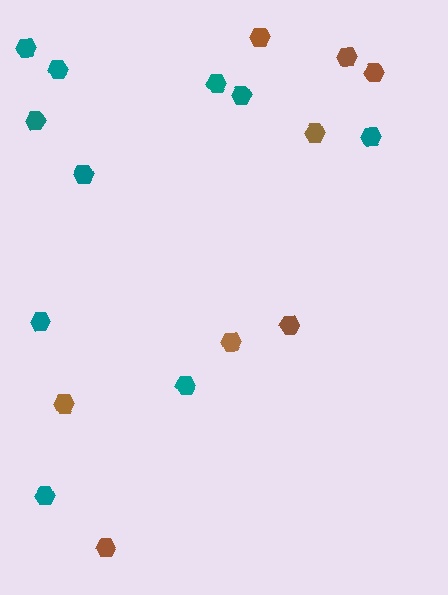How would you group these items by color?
There are 2 groups: one group of brown hexagons (8) and one group of teal hexagons (10).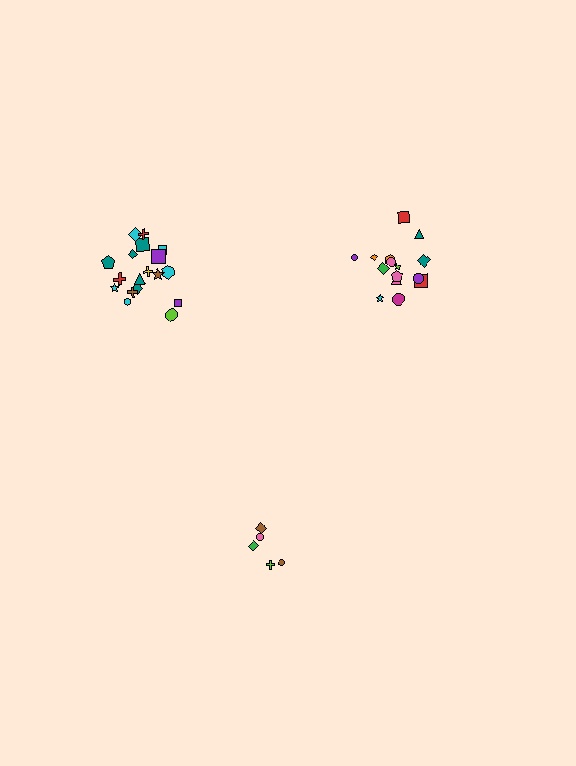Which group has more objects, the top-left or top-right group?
The top-left group.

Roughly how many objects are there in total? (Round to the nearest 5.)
Roughly 40 objects in total.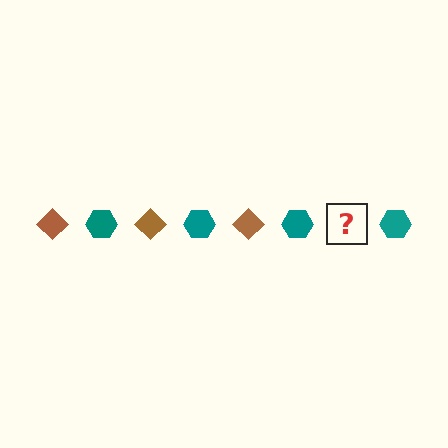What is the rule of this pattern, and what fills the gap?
The rule is that the pattern alternates between brown diamond and teal hexagon. The gap should be filled with a brown diamond.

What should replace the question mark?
The question mark should be replaced with a brown diamond.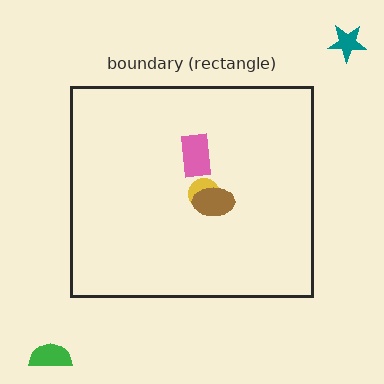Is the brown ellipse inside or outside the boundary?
Inside.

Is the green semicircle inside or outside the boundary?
Outside.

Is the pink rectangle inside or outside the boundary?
Inside.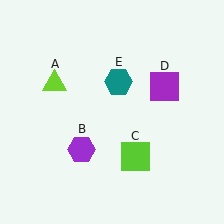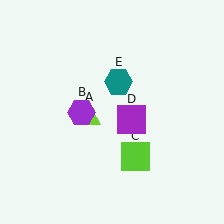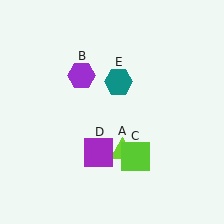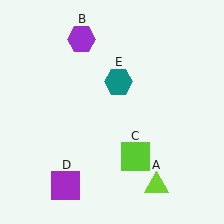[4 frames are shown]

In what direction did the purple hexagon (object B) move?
The purple hexagon (object B) moved up.